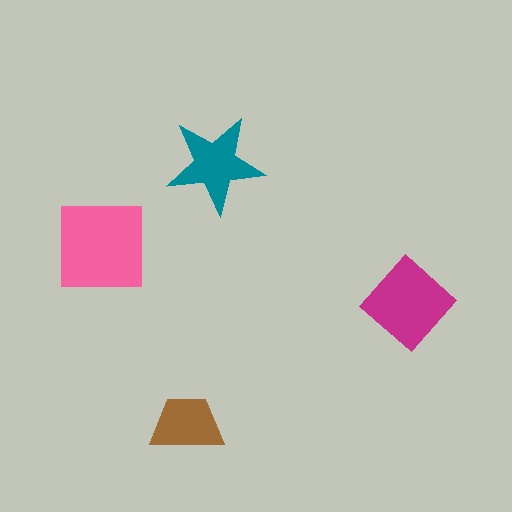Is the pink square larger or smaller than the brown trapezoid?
Larger.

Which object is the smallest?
The brown trapezoid.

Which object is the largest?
The pink square.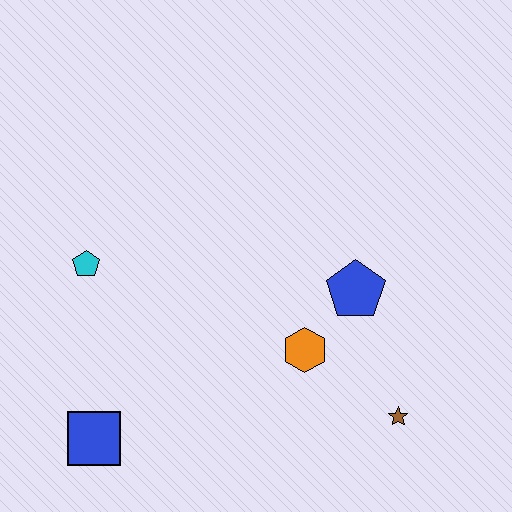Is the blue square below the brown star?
Yes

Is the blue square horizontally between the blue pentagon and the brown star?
No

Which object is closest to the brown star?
The orange hexagon is closest to the brown star.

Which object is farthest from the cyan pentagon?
The brown star is farthest from the cyan pentagon.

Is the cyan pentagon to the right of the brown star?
No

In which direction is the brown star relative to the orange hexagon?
The brown star is to the right of the orange hexagon.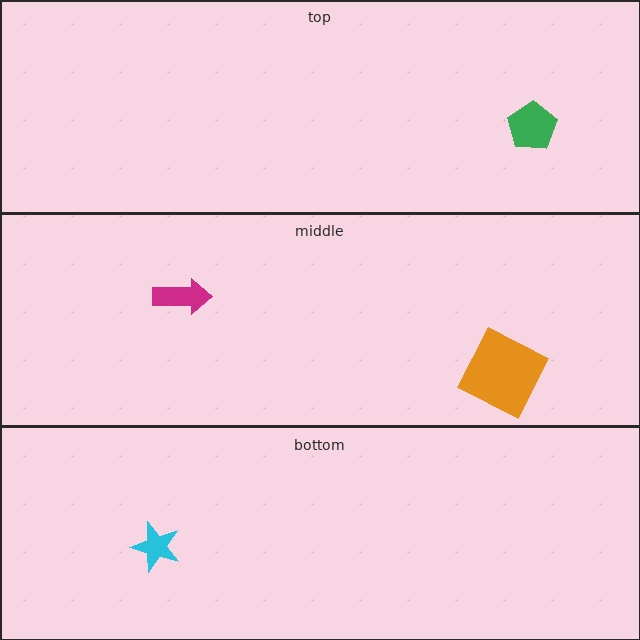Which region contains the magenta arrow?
The middle region.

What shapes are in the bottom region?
The cyan star.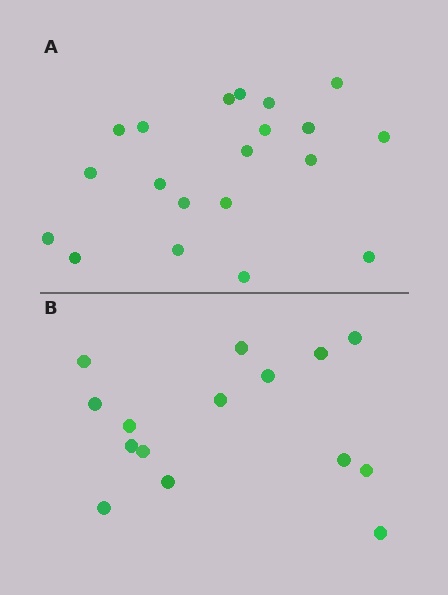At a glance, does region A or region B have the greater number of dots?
Region A (the top region) has more dots.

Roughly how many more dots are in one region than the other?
Region A has about 5 more dots than region B.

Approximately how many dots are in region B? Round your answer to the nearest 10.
About 20 dots. (The exact count is 15, which rounds to 20.)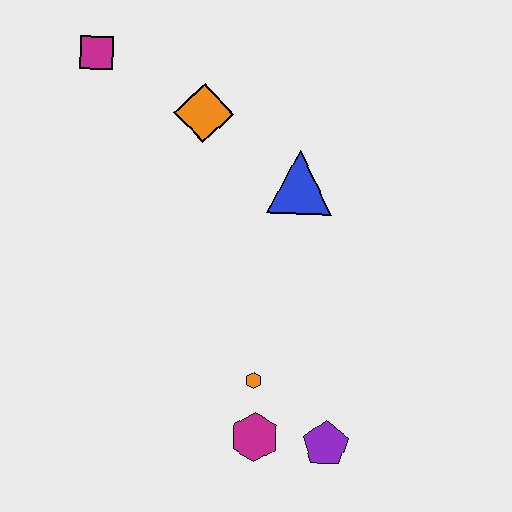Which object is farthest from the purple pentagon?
The magenta square is farthest from the purple pentagon.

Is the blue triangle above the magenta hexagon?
Yes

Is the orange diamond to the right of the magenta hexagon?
No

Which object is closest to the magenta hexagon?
The orange hexagon is closest to the magenta hexagon.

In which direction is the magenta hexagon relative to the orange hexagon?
The magenta hexagon is below the orange hexagon.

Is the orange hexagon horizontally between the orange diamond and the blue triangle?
Yes